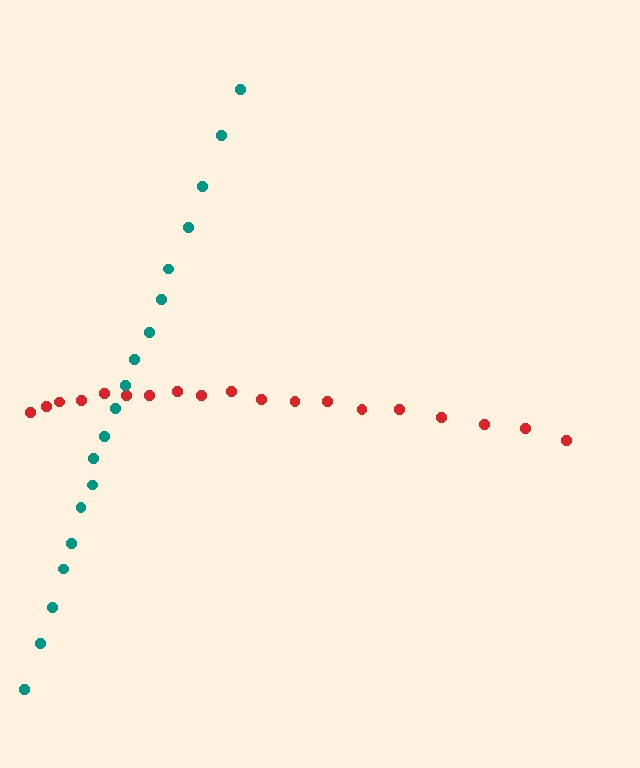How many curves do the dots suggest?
There are 2 distinct paths.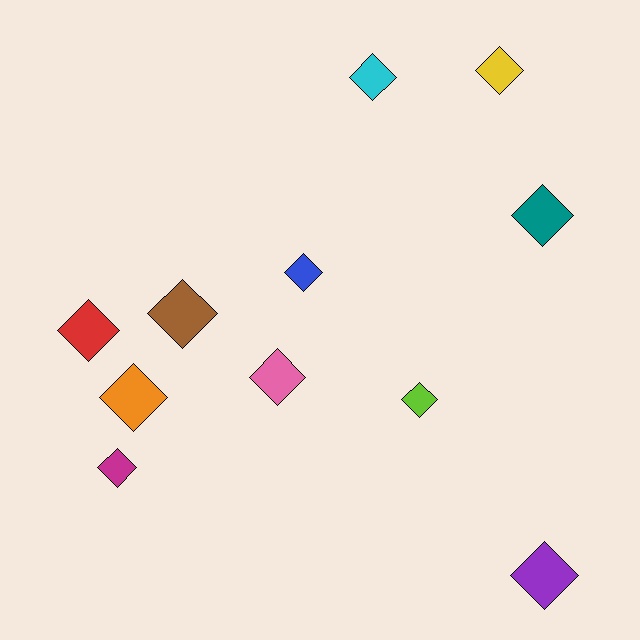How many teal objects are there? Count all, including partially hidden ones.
There is 1 teal object.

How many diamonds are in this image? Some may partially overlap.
There are 11 diamonds.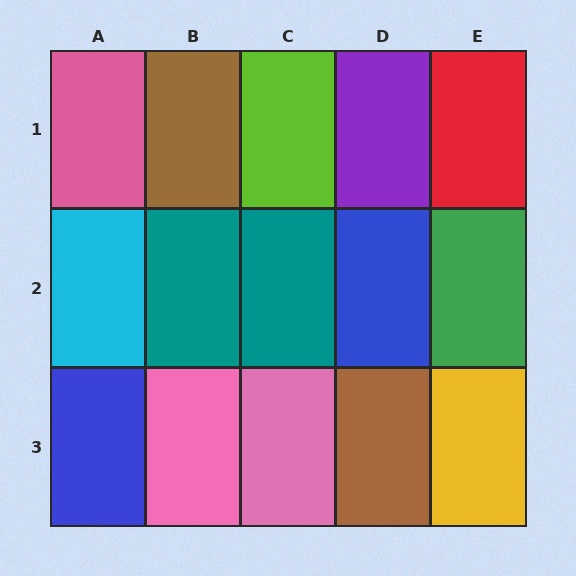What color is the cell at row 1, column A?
Pink.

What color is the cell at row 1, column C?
Lime.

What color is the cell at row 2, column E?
Green.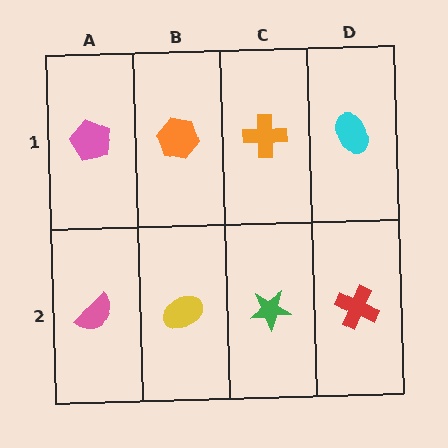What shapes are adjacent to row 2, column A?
A pink pentagon (row 1, column A), a yellow ellipse (row 2, column B).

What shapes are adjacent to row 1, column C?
A green star (row 2, column C), an orange hexagon (row 1, column B), a cyan ellipse (row 1, column D).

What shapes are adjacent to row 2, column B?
An orange hexagon (row 1, column B), a pink semicircle (row 2, column A), a green star (row 2, column C).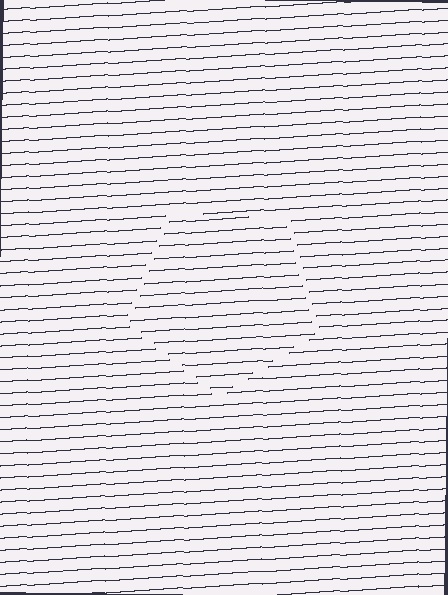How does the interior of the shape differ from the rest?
The interior of the shape contains the same grating, shifted by half a period — the contour is defined by the phase discontinuity where line-ends from the inner and outer gratings abut.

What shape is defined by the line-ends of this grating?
An illusory pentagon. The interior of the shape contains the same grating, shifted by half a period — the contour is defined by the phase discontinuity where line-ends from the inner and outer gratings abut.